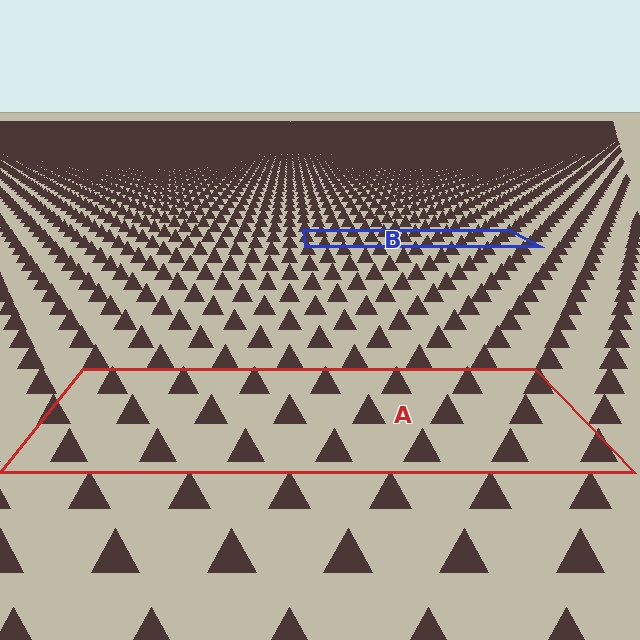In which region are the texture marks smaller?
The texture marks are smaller in region B, because it is farther away.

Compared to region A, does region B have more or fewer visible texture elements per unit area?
Region B has more texture elements per unit area — they are packed more densely because it is farther away.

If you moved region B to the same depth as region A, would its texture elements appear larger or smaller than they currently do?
They would appear larger. At a closer depth, the same texture elements are projected at a bigger on-screen size.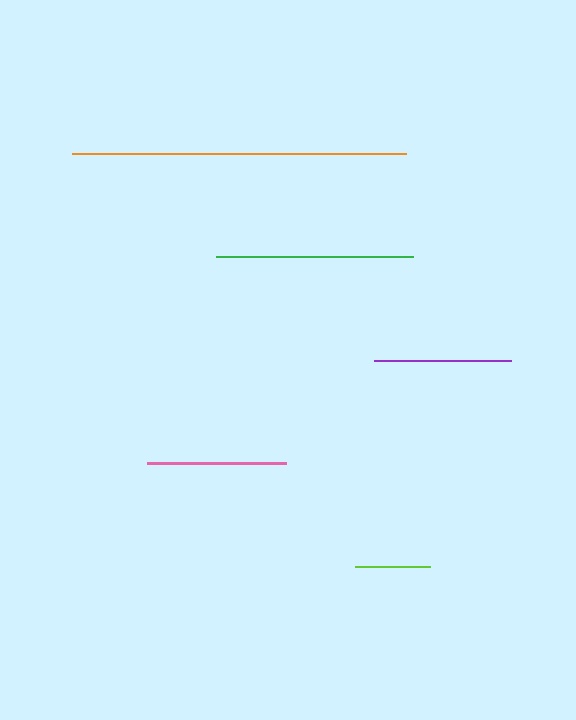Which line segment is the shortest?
The lime line is the shortest at approximately 74 pixels.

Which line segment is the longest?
The orange line is the longest at approximately 334 pixels.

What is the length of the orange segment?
The orange segment is approximately 334 pixels long.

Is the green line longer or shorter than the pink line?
The green line is longer than the pink line.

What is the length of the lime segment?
The lime segment is approximately 74 pixels long.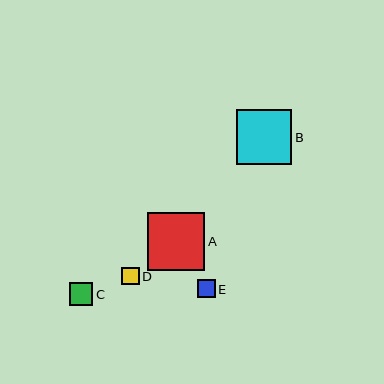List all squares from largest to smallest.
From largest to smallest: A, B, C, E, D.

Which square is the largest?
Square A is the largest with a size of approximately 57 pixels.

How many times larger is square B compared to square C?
Square B is approximately 2.4 times the size of square C.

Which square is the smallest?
Square D is the smallest with a size of approximately 18 pixels.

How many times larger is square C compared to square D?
Square C is approximately 1.3 times the size of square D.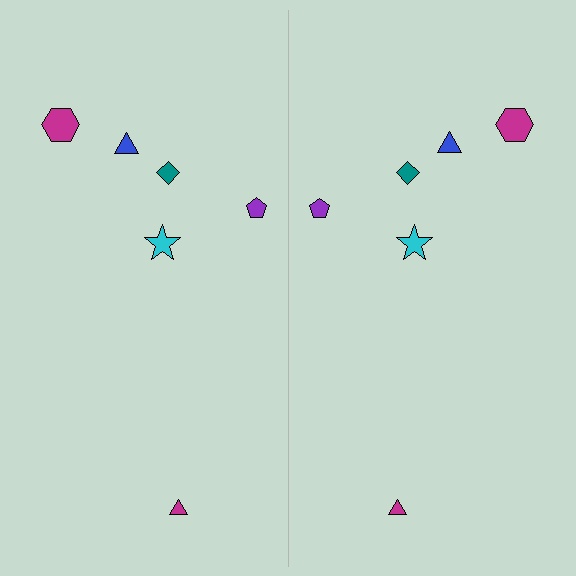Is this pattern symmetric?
Yes, this pattern has bilateral (reflection) symmetry.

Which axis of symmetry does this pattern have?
The pattern has a vertical axis of symmetry running through the center of the image.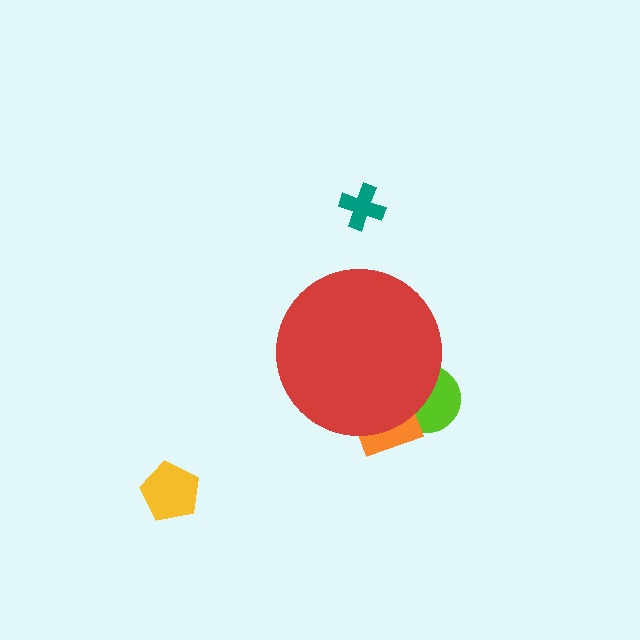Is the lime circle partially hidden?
Yes, the lime circle is partially hidden behind the red circle.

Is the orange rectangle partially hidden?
Yes, the orange rectangle is partially hidden behind the red circle.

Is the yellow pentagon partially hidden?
No, the yellow pentagon is fully visible.